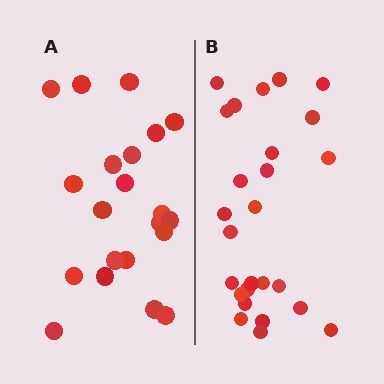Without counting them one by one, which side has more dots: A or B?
Region B (the right region) has more dots.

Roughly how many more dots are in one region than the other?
Region B has about 5 more dots than region A.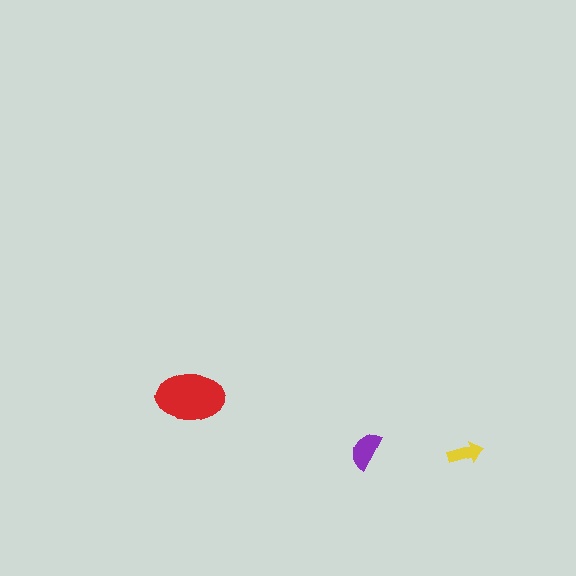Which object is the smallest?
The yellow arrow.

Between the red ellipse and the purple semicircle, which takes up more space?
The red ellipse.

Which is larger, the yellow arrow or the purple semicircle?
The purple semicircle.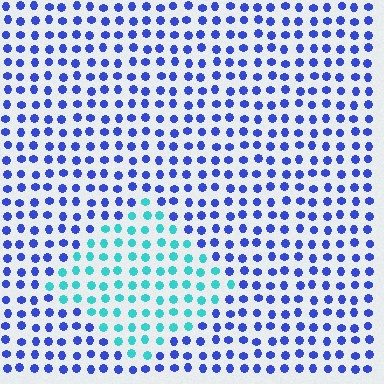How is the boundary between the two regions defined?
The boundary is defined purely by a slight shift in hue (about 55 degrees). Spacing, size, and orientation are identical on both sides.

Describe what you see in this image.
The image is filled with small blue elements in a uniform arrangement. A diamond-shaped region is visible where the elements are tinted to a slightly different hue, forming a subtle color boundary.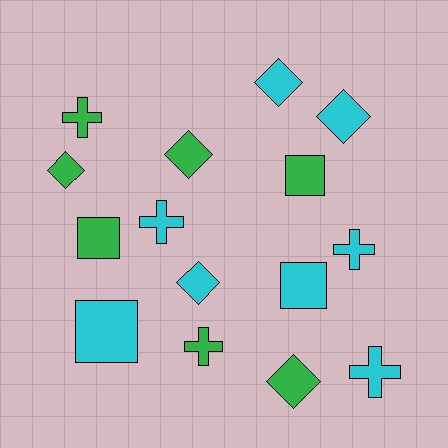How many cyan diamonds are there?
There are 3 cyan diamonds.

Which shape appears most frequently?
Diamond, with 6 objects.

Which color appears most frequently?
Cyan, with 8 objects.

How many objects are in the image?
There are 15 objects.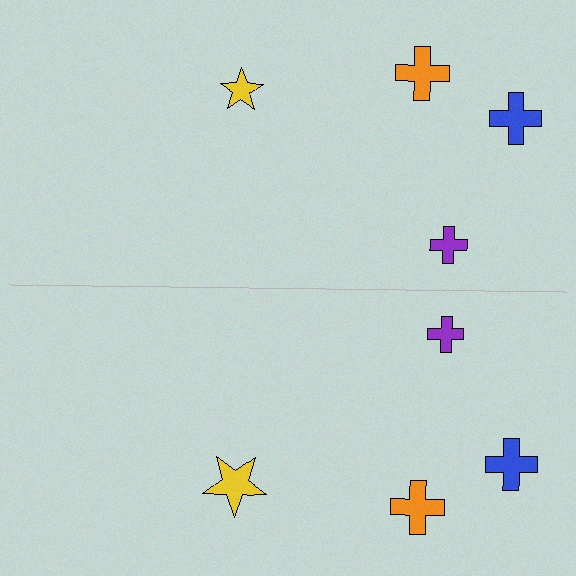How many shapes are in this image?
There are 8 shapes in this image.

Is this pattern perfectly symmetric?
No, the pattern is not perfectly symmetric. The yellow star on the bottom side has a different size than its mirror counterpart.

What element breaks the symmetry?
The yellow star on the bottom side has a different size than its mirror counterpart.